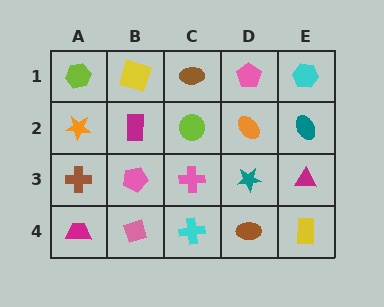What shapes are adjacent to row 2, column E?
A cyan hexagon (row 1, column E), a magenta triangle (row 3, column E), an orange ellipse (row 2, column D).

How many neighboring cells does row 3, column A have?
3.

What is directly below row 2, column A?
A brown cross.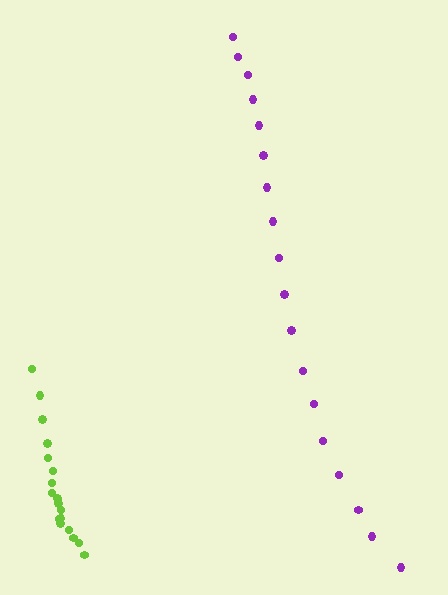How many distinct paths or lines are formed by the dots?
There are 2 distinct paths.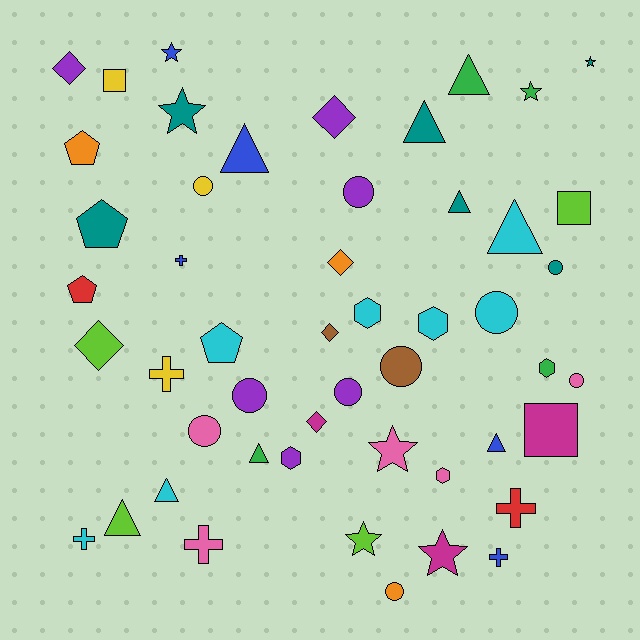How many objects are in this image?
There are 50 objects.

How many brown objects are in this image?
There are 2 brown objects.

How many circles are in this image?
There are 10 circles.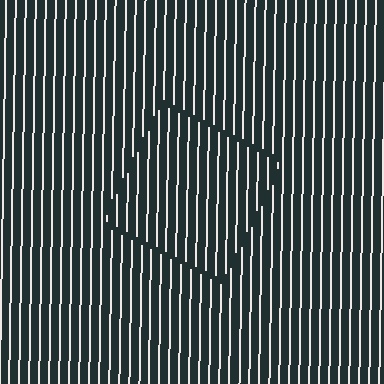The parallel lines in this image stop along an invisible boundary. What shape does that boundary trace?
An illusory square. The interior of the shape contains the same grating, shifted by half a period — the contour is defined by the phase discontinuity where line-ends from the inner and outer gratings abut.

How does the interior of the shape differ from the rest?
The interior of the shape contains the same grating, shifted by half a period — the contour is defined by the phase discontinuity where line-ends from the inner and outer gratings abut.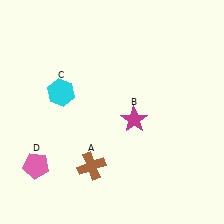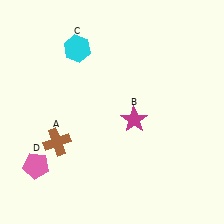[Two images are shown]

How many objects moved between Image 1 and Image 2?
2 objects moved between the two images.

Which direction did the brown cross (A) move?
The brown cross (A) moved left.